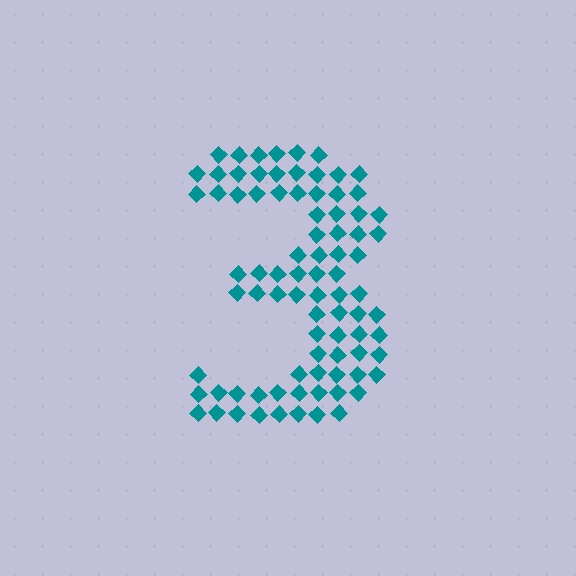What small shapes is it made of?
It is made of small diamonds.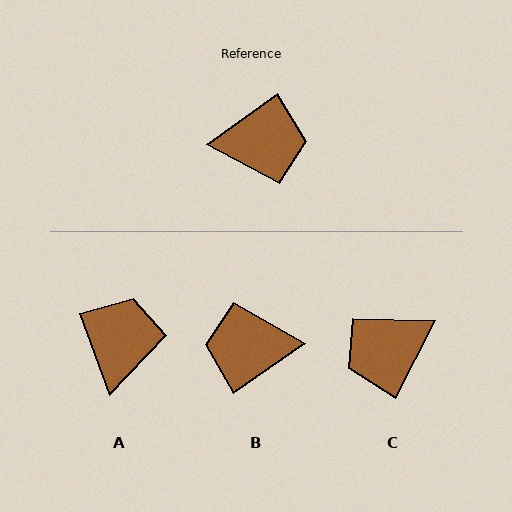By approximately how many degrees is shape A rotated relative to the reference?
Approximately 75 degrees counter-clockwise.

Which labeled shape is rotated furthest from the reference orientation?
B, about 179 degrees away.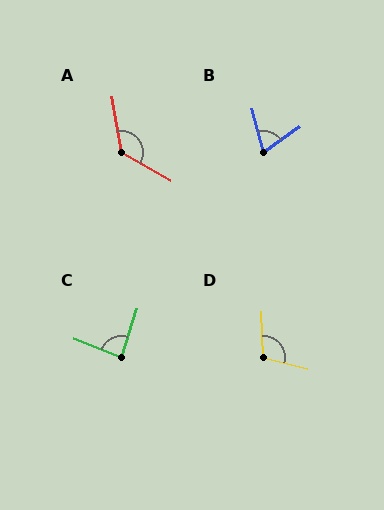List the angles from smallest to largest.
B (70°), C (86°), D (106°), A (128°).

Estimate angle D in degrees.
Approximately 106 degrees.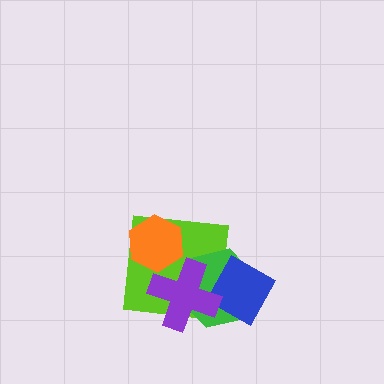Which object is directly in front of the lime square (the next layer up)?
The orange hexagon is directly in front of the lime square.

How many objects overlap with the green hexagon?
3 objects overlap with the green hexagon.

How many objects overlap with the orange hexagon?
1 object overlaps with the orange hexagon.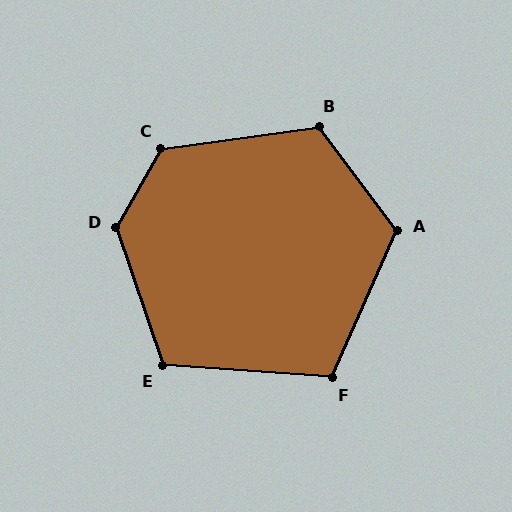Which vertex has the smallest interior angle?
F, at approximately 110 degrees.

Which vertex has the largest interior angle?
D, at approximately 131 degrees.